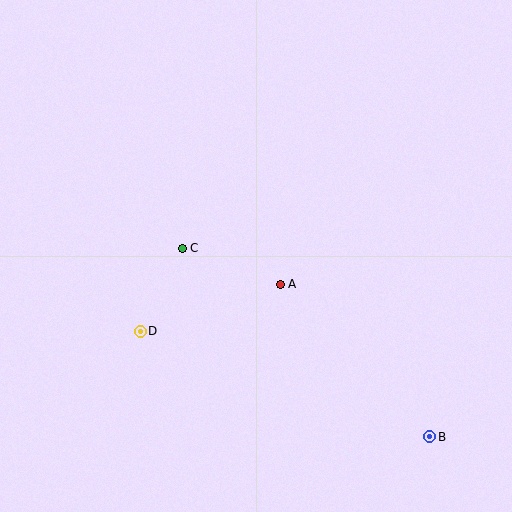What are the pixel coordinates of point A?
Point A is at (280, 284).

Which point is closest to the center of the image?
Point A at (280, 284) is closest to the center.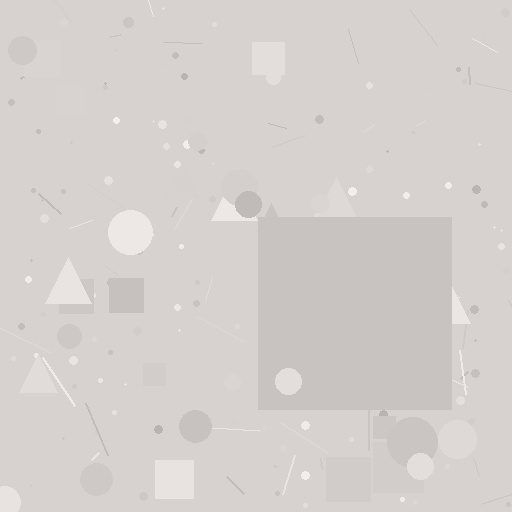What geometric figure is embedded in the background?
A square is embedded in the background.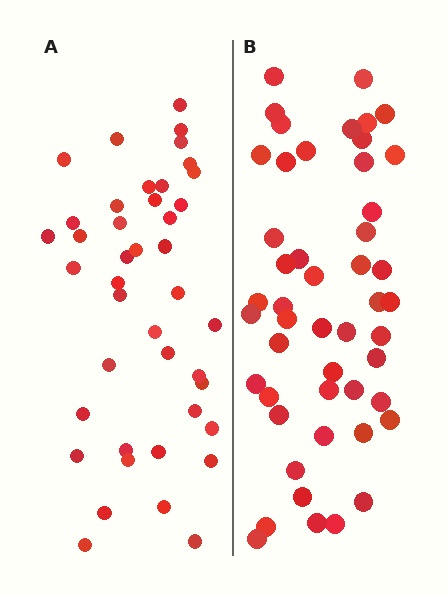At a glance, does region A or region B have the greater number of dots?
Region B (the right region) has more dots.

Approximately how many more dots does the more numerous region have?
Region B has roughly 8 or so more dots than region A.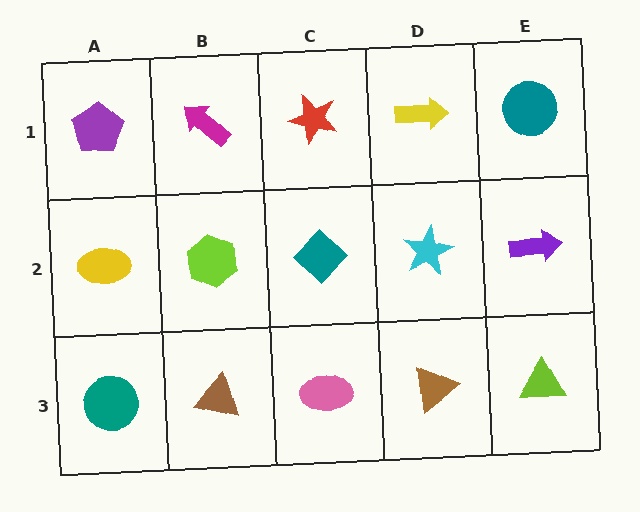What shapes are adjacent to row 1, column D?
A cyan star (row 2, column D), a red star (row 1, column C), a teal circle (row 1, column E).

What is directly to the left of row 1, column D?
A red star.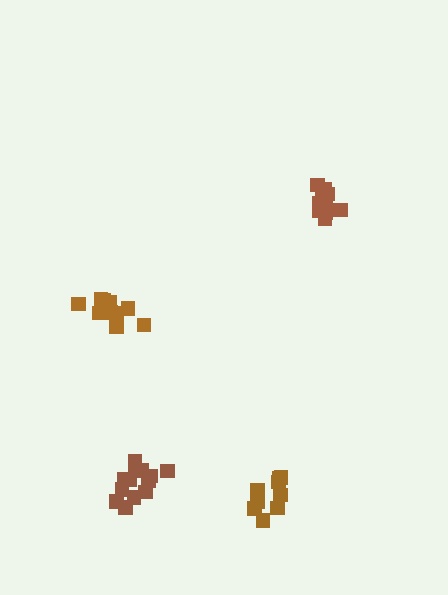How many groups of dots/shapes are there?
There are 4 groups.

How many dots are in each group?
Group 1: 15 dots, Group 2: 13 dots, Group 3: 14 dots, Group 4: 10 dots (52 total).